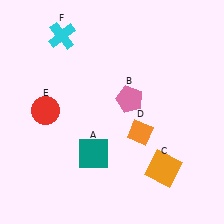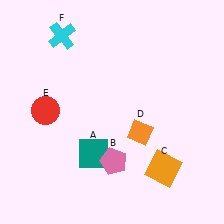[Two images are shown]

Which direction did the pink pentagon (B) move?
The pink pentagon (B) moved down.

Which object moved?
The pink pentagon (B) moved down.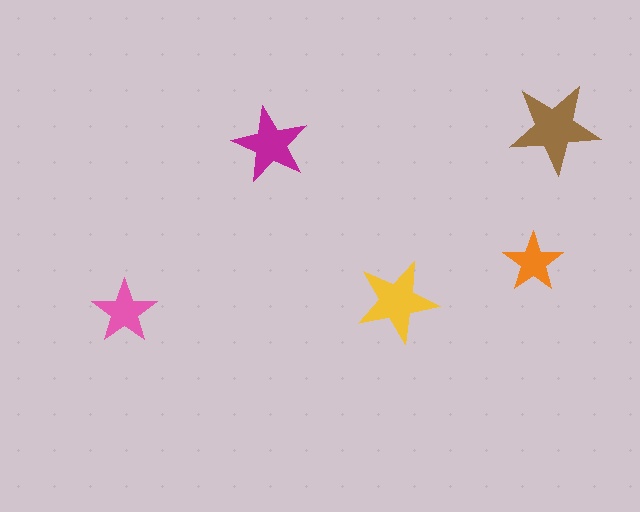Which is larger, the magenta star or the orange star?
The magenta one.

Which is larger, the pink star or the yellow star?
The yellow one.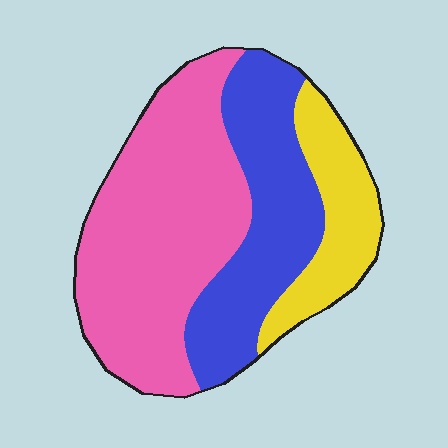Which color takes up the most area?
Pink, at roughly 50%.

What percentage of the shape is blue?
Blue covers about 30% of the shape.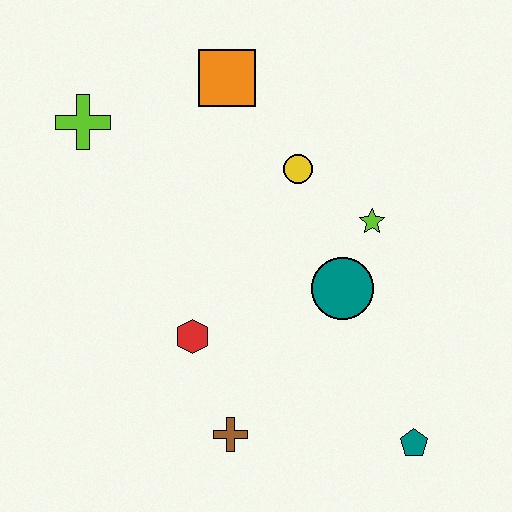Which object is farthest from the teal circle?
The lime cross is farthest from the teal circle.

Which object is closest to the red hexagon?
The brown cross is closest to the red hexagon.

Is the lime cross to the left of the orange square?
Yes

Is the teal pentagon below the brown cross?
Yes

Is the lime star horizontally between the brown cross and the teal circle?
No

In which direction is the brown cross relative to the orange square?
The brown cross is below the orange square.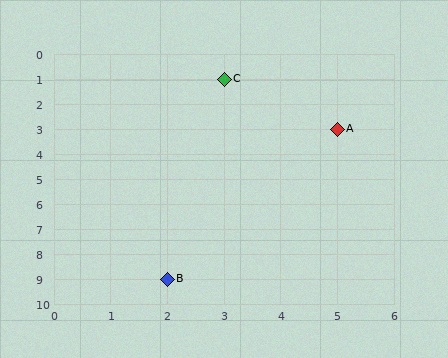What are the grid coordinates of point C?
Point C is at grid coordinates (3, 1).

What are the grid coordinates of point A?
Point A is at grid coordinates (5, 3).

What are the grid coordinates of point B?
Point B is at grid coordinates (2, 9).